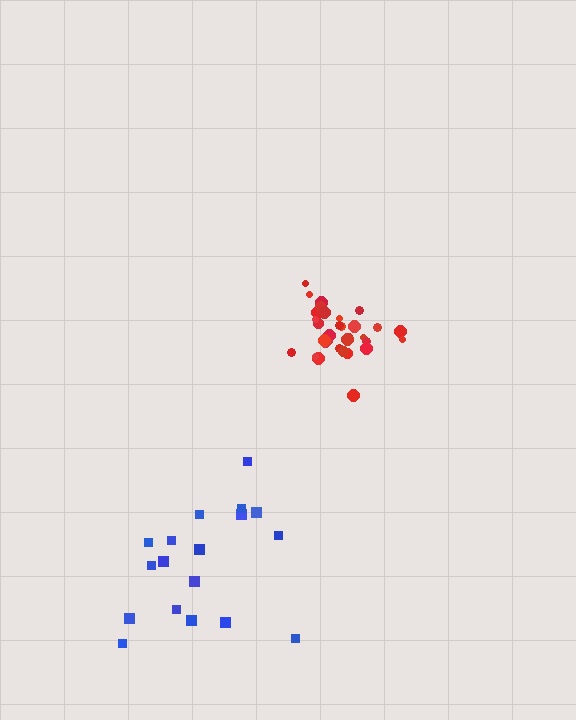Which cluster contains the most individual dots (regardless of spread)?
Red (34).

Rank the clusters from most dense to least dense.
red, blue.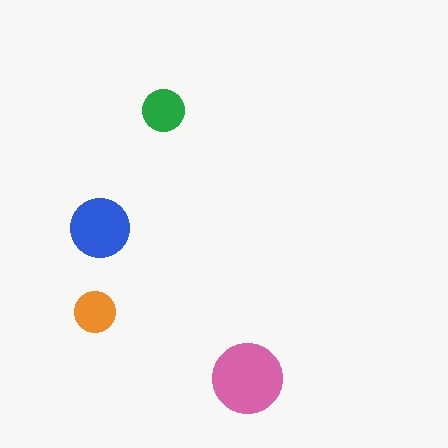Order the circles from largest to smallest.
the pink one, the blue one, the green one, the orange one.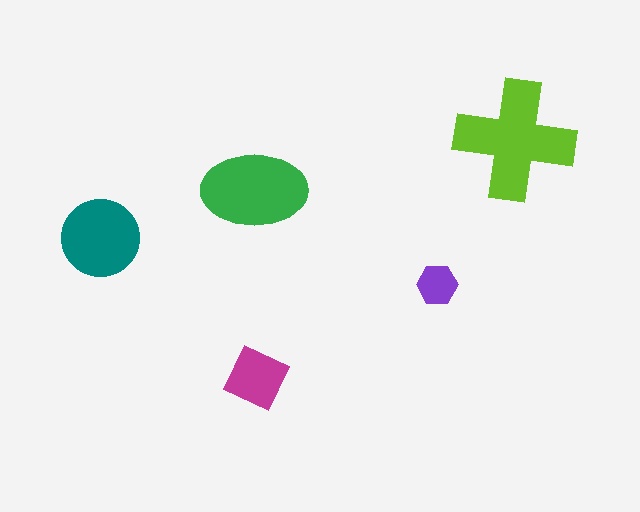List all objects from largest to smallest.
The lime cross, the green ellipse, the teal circle, the magenta square, the purple hexagon.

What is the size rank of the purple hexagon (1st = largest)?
5th.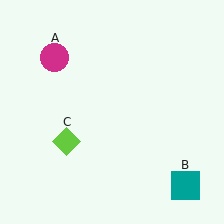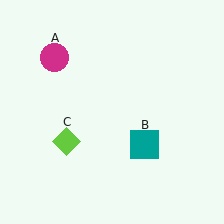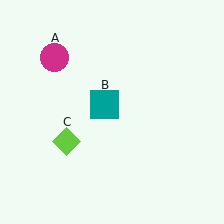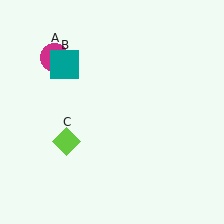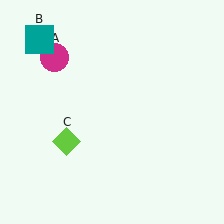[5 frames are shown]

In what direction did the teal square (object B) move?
The teal square (object B) moved up and to the left.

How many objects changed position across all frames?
1 object changed position: teal square (object B).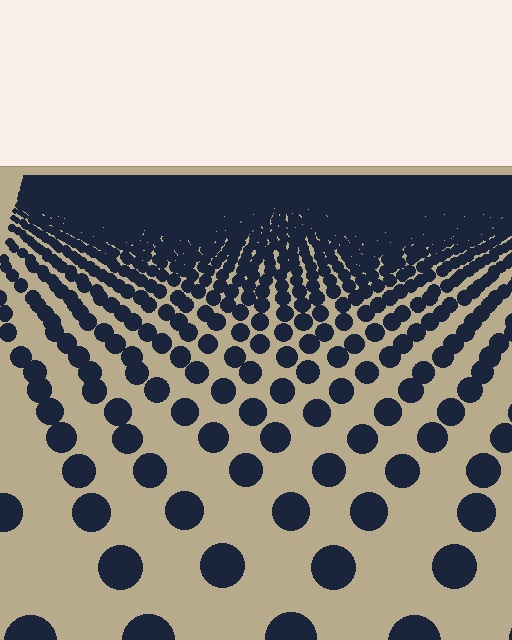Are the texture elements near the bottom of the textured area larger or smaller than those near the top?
Larger. Near the bottom, elements are closer to the viewer and appear at a bigger on-screen size.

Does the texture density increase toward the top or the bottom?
Density increases toward the top.